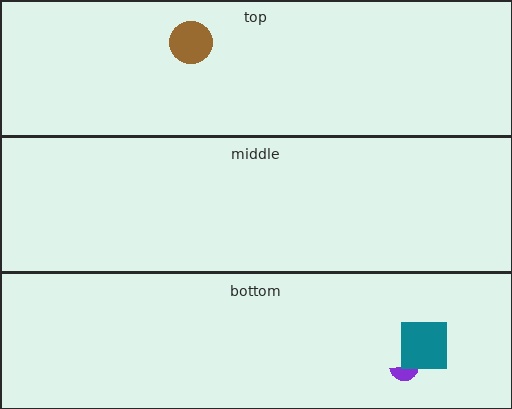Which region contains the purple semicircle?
The bottom region.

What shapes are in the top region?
The brown circle.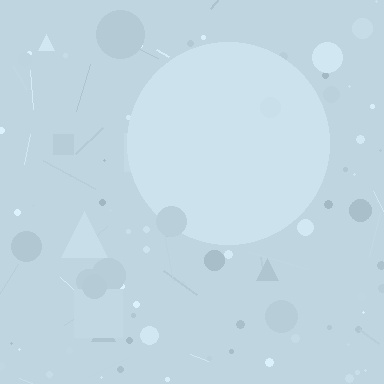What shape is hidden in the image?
A circle is hidden in the image.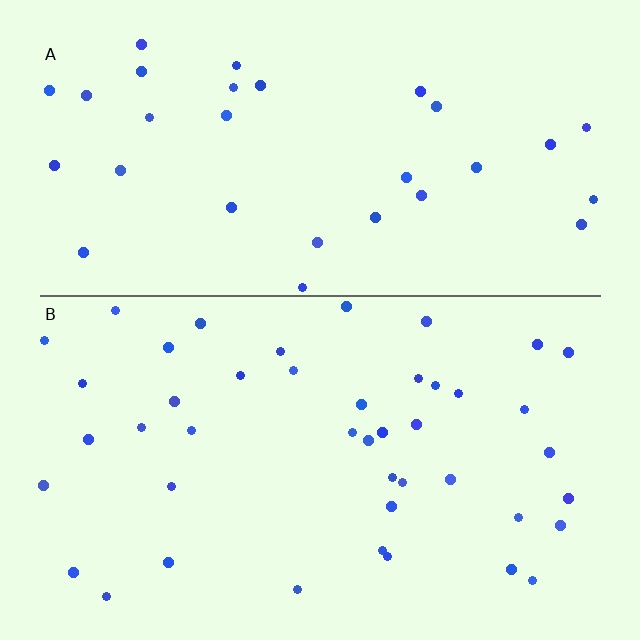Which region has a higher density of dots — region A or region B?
B (the bottom).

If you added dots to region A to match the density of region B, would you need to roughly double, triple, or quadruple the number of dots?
Approximately double.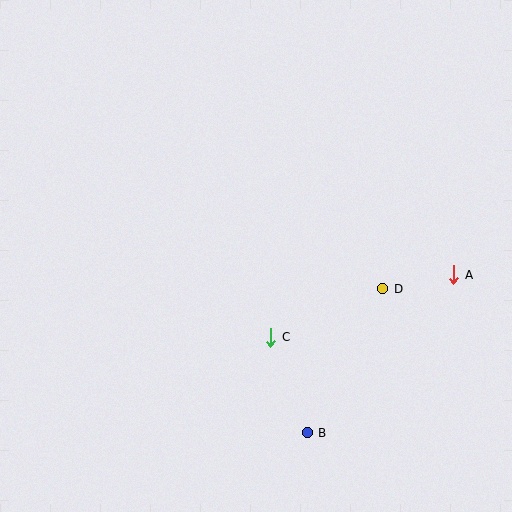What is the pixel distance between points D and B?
The distance between D and B is 162 pixels.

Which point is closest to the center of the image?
Point C at (271, 337) is closest to the center.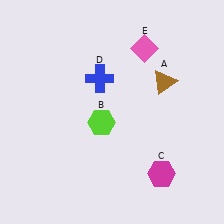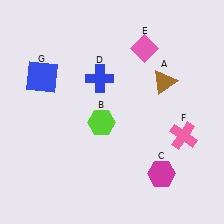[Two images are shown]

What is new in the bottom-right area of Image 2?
A pink cross (F) was added in the bottom-right area of Image 2.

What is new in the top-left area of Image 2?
A blue square (G) was added in the top-left area of Image 2.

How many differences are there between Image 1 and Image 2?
There are 2 differences between the two images.